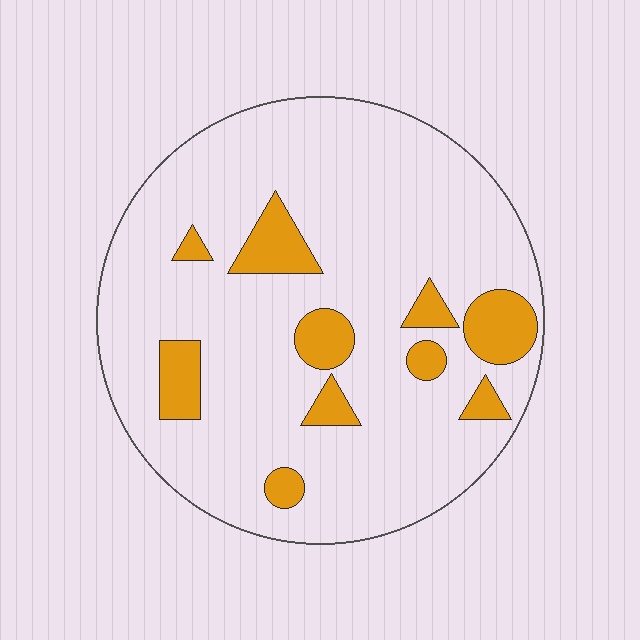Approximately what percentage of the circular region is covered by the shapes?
Approximately 15%.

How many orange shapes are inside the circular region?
10.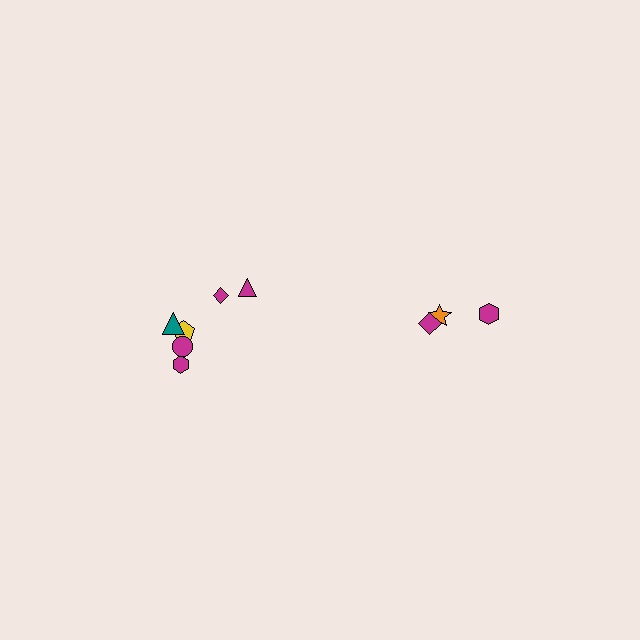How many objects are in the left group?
There are 6 objects.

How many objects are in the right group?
There are 3 objects.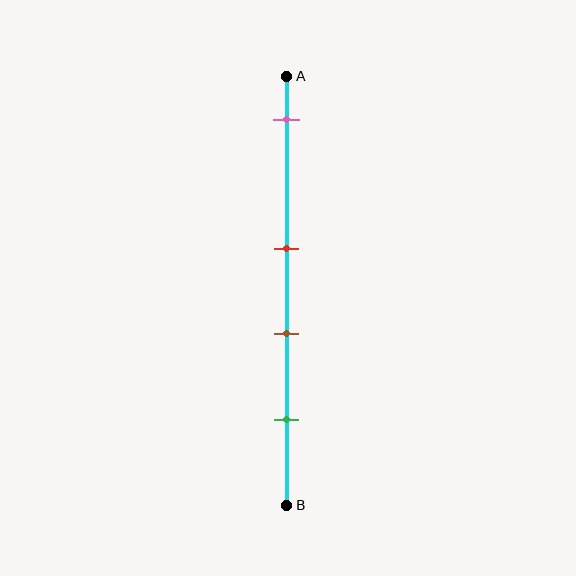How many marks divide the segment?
There are 4 marks dividing the segment.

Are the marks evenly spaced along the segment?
No, the marks are not evenly spaced.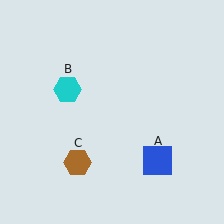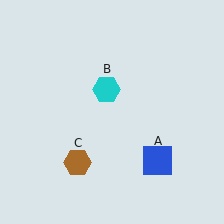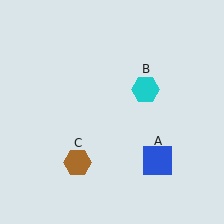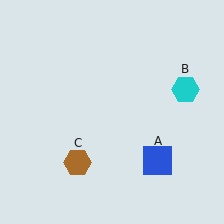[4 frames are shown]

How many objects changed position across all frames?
1 object changed position: cyan hexagon (object B).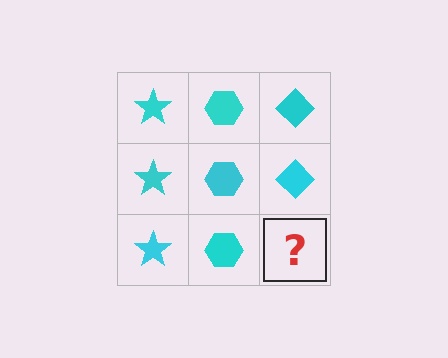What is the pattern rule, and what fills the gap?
The rule is that each column has a consistent shape. The gap should be filled with a cyan diamond.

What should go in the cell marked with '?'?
The missing cell should contain a cyan diamond.